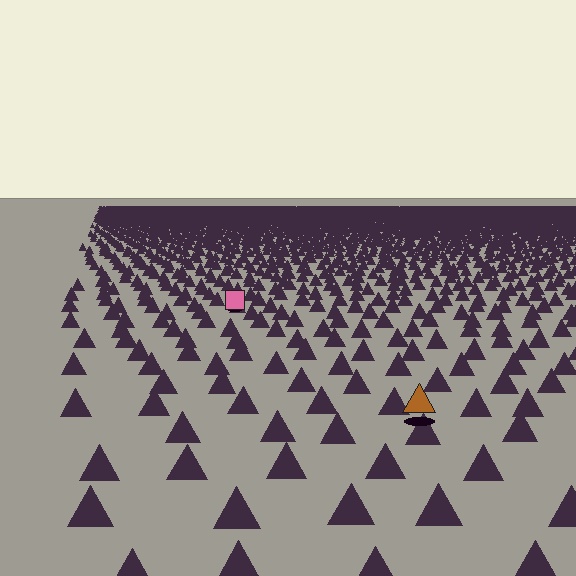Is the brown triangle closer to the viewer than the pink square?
Yes. The brown triangle is closer — you can tell from the texture gradient: the ground texture is coarser near it.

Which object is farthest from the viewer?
The pink square is farthest from the viewer. It appears smaller and the ground texture around it is denser.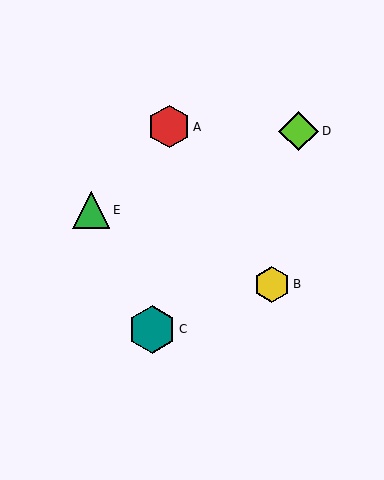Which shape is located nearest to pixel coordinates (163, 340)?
The teal hexagon (labeled C) at (152, 329) is nearest to that location.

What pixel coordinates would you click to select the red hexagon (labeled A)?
Click at (169, 127) to select the red hexagon A.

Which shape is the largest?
The teal hexagon (labeled C) is the largest.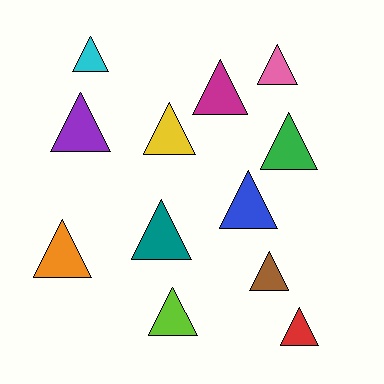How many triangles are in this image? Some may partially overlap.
There are 12 triangles.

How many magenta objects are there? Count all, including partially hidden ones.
There is 1 magenta object.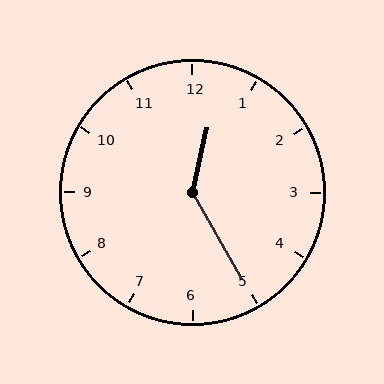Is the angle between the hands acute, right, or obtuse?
It is obtuse.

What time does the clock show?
12:25.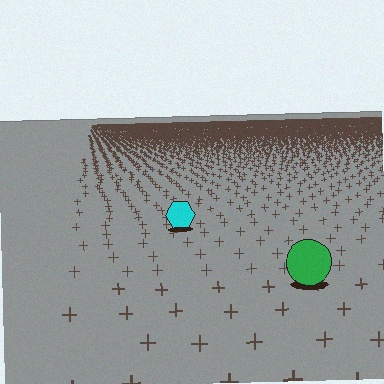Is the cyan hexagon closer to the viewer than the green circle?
No. The green circle is closer — you can tell from the texture gradient: the ground texture is coarser near it.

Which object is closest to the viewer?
The green circle is closest. The texture marks near it are larger and more spread out.